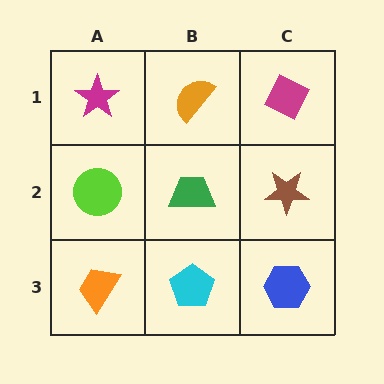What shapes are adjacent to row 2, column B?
An orange semicircle (row 1, column B), a cyan pentagon (row 3, column B), a lime circle (row 2, column A), a brown star (row 2, column C).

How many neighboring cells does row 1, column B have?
3.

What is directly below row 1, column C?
A brown star.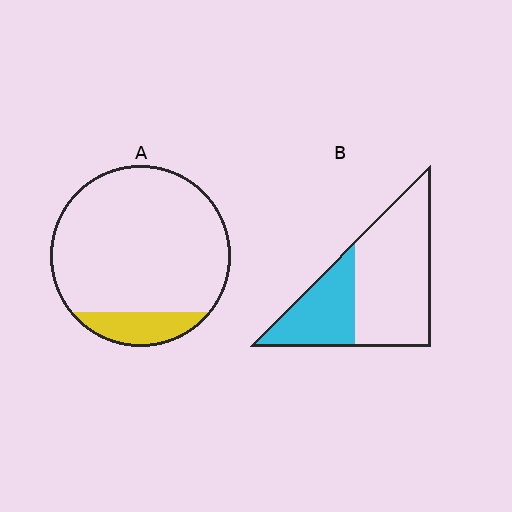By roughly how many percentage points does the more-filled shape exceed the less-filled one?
By roughly 20 percentage points (B over A).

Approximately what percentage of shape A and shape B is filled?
A is approximately 15% and B is approximately 35%.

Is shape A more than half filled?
No.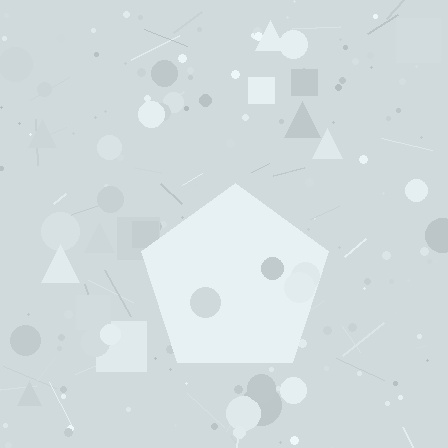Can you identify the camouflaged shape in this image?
The camouflaged shape is a pentagon.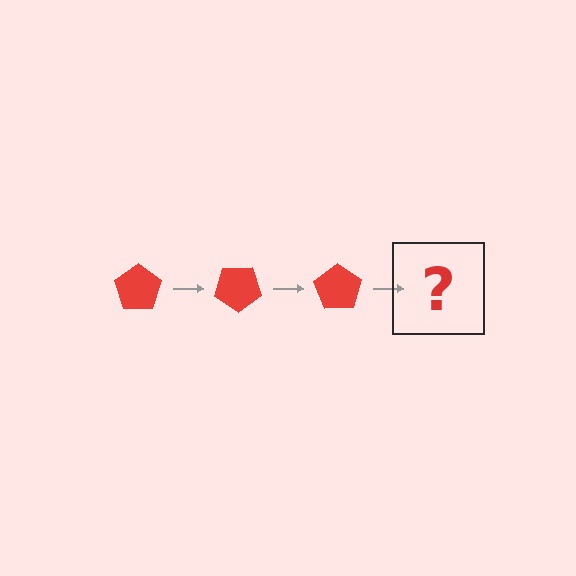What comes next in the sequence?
The next element should be a red pentagon rotated 105 degrees.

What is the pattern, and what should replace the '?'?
The pattern is that the pentagon rotates 35 degrees each step. The '?' should be a red pentagon rotated 105 degrees.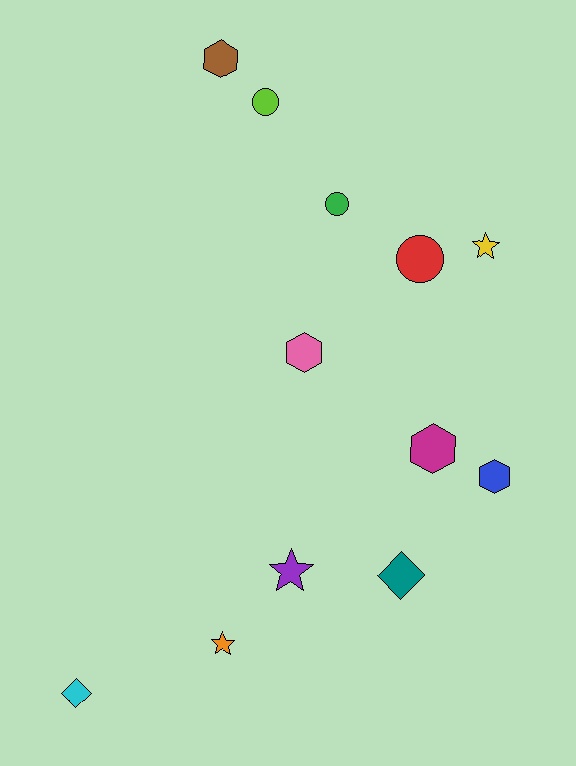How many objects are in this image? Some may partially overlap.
There are 12 objects.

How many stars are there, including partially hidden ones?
There are 3 stars.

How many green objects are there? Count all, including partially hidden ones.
There is 1 green object.